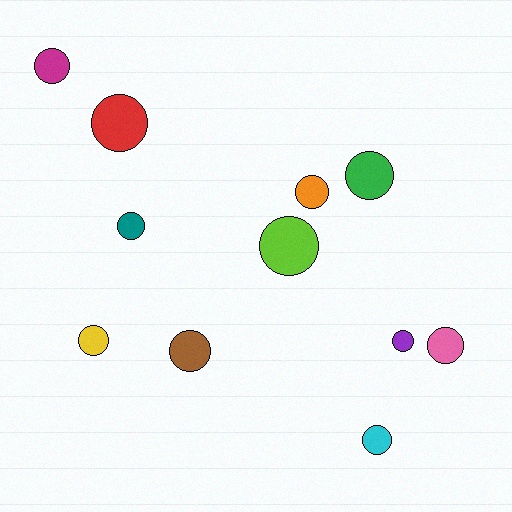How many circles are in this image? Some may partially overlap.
There are 11 circles.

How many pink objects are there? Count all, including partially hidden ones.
There is 1 pink object.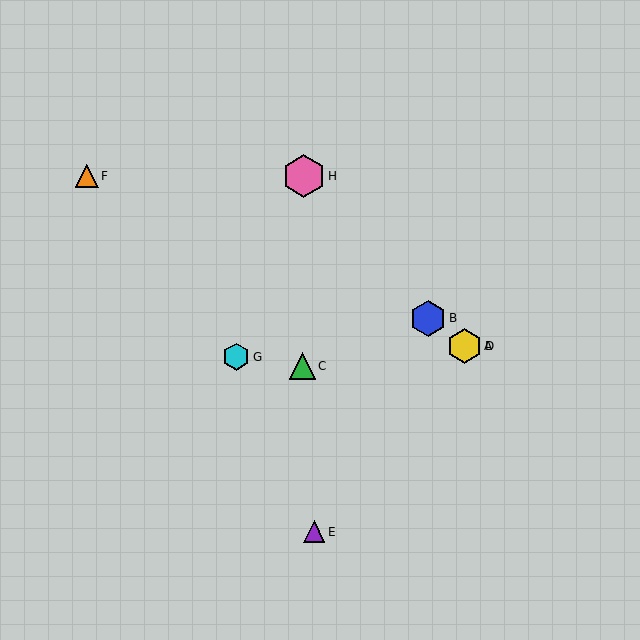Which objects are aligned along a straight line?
Objects A, B, D are aligned along a straight line.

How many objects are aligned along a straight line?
3 objects (A, B, D) are aligned along a straight line.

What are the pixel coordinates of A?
Object A is at (465, 346).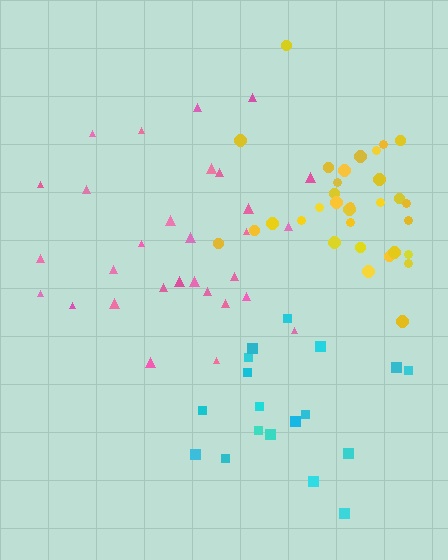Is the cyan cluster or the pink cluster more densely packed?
Pink.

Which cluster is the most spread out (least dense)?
Cyan.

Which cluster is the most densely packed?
Yellow.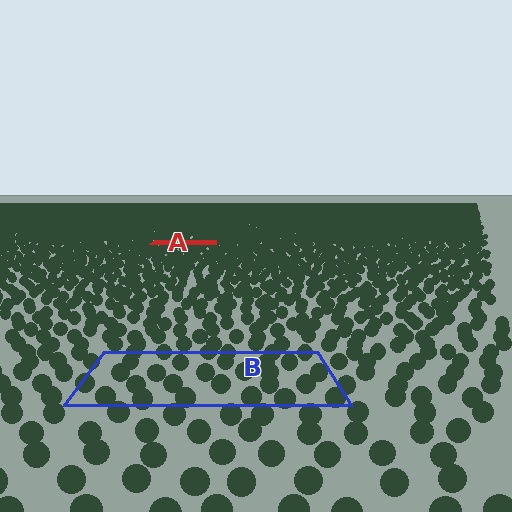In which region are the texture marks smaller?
The texture marks are smaller in region A, because it is farther away.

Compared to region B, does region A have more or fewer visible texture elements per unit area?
Region A has more texture elements per unit area — they are packed more densely because it is farther away.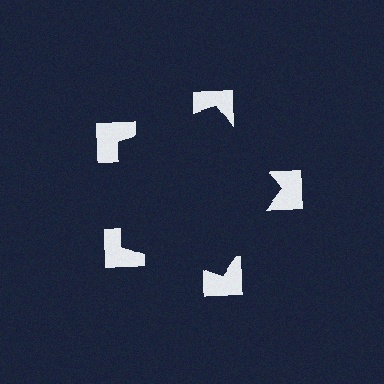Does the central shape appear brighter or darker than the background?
It typically appears slightly darker than the background, even though no actual brightness change is drawn.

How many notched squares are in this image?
There are 5 — one at each vertex of the illusory pentagon.